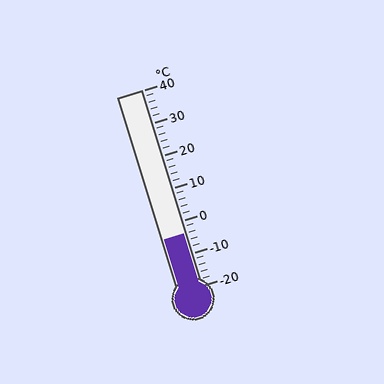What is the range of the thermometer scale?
The thermometer scale ranges from -20°C to 40°C.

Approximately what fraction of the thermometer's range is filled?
The thermometer is filled to approximately 25% of its range.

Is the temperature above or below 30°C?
The temperature is below 30°C.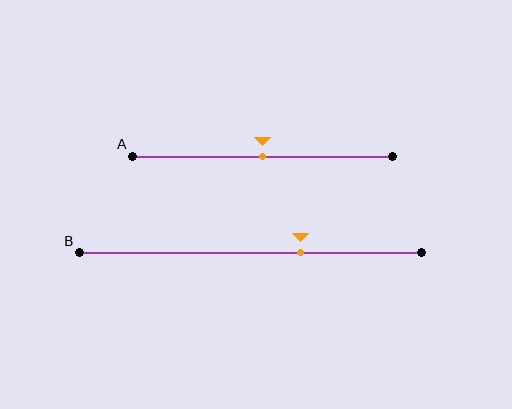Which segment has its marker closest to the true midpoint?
Segment A has its marker closest to the true midpoint.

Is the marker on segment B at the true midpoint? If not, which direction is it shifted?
No, the marker on segment B is shifted to the right by about 15% of the segment length.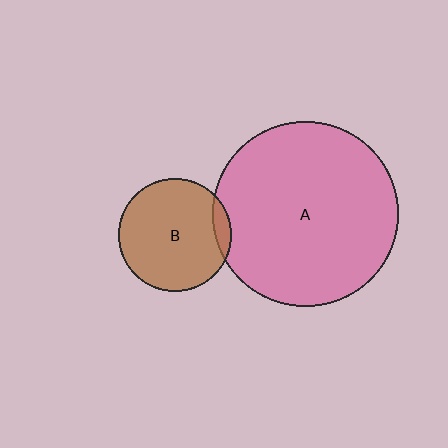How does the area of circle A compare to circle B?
Approximately 2.7 times.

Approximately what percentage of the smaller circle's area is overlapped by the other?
Approximately 10%.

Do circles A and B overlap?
Yes.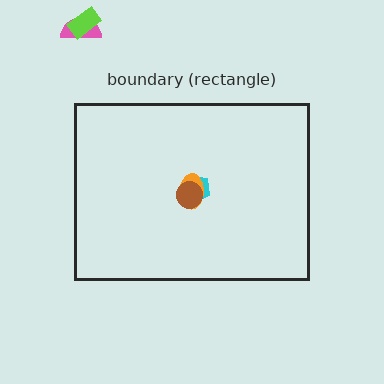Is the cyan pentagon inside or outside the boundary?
Inside.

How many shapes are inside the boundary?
3 inside, 2 outside.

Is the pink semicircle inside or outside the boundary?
Outside.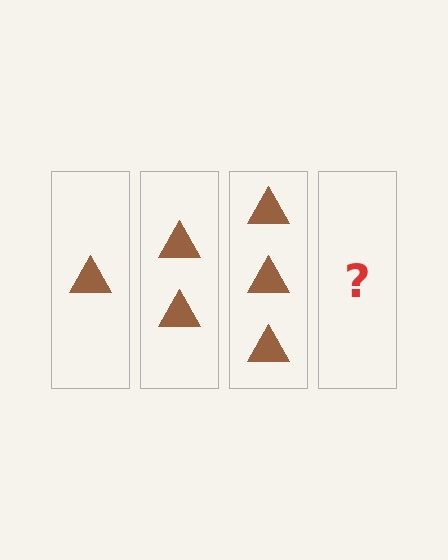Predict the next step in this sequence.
The next step is 4 triangles.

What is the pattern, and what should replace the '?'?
The pattern is that each step adds one more triangle. The '?' should be 4 triangles.